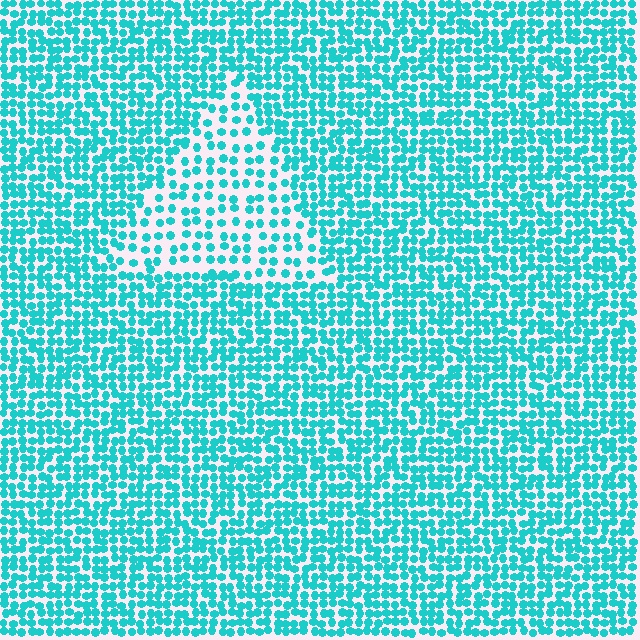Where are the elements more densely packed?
The elements are more densely packed outside the triangle boundary.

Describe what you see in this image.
The image contains small cyan elements arranged at two different densities. A triangle-shaped region is visible where the elements are less densely packed than the surrounding area.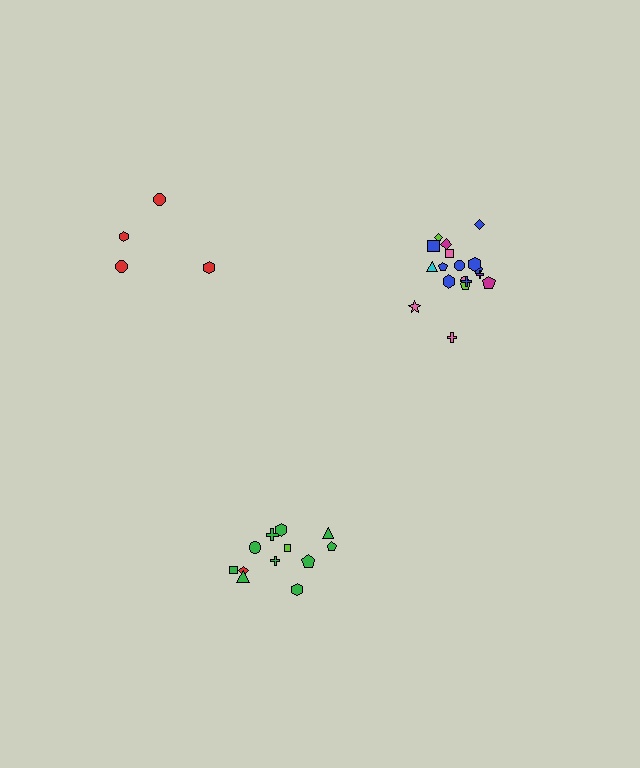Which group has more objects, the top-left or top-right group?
The top-right group.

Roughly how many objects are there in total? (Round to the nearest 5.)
Roughly 35 objects in total.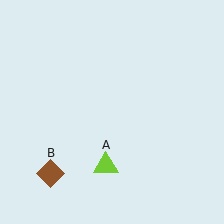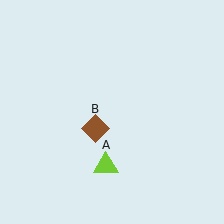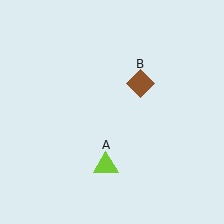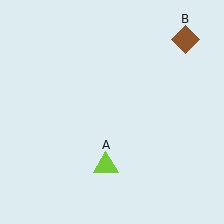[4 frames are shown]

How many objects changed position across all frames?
1 object changed position: brown diamond (object B).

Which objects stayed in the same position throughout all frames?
Lime triangle (object A) remained stationary.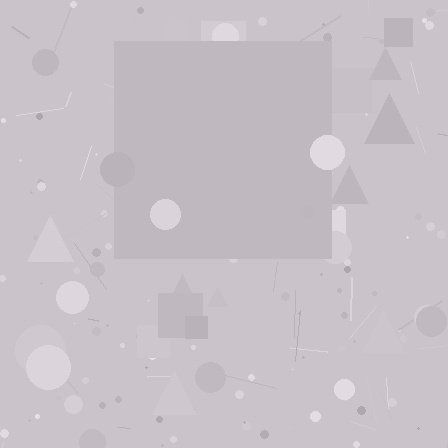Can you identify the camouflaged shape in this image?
The camouflaged shape is a square.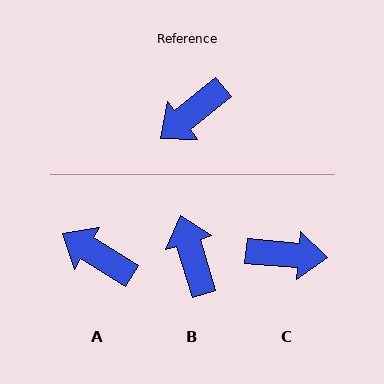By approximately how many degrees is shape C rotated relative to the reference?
Approximately 136 degrees counter-clockwise.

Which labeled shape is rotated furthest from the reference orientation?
C, about 136 degrees away.